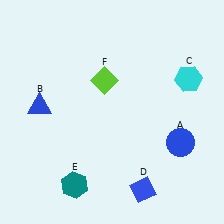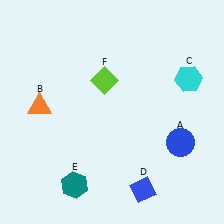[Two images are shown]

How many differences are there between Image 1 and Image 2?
There is 1 difference between the two images.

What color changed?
The triangle (B) changed from blue in Image 1 to orange in Image 2.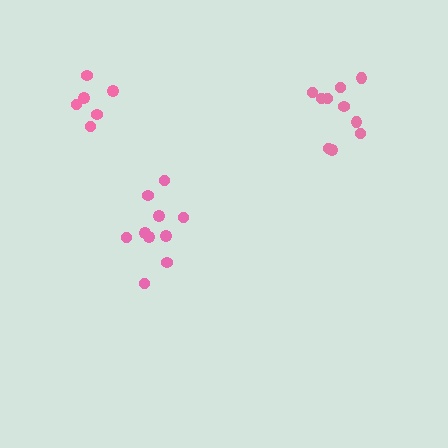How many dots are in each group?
Group 1: 10 dots, Group 2: 6 dots, Group 3: 10 dots (26 total).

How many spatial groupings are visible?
There are 3 spatial groupings.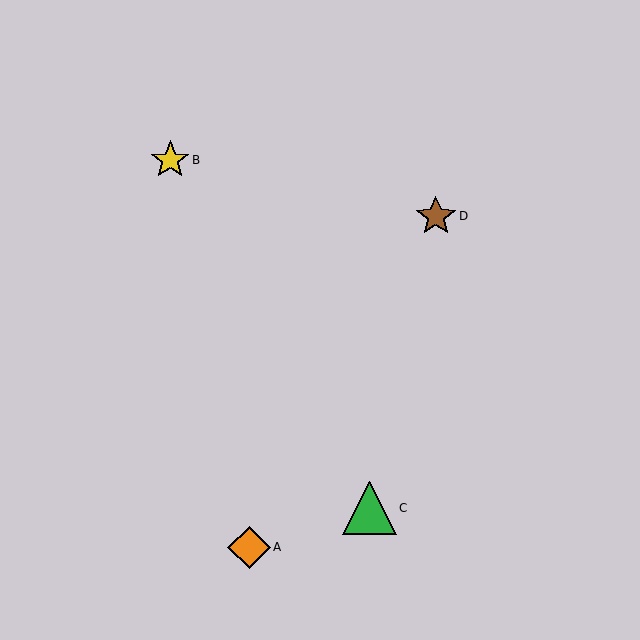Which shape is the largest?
The green triangle (labeled C) is the largest.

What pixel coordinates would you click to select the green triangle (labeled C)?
Click at (369, 508) to select the green triangle C.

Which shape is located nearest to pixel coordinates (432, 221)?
The brown star (labeled D) at (436, 216) is nearest to that location.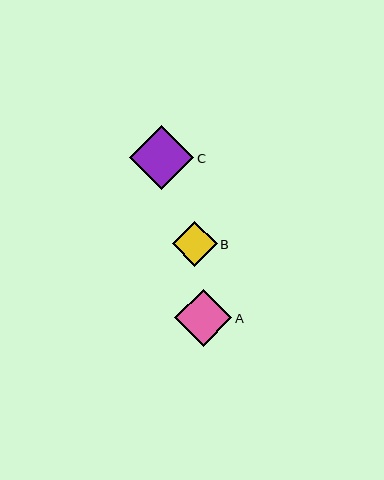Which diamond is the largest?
Diamond C is the largest with a size of approximately 64 pixels.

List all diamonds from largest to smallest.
From largest to smallest: C, A, B.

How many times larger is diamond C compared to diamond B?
Diamond C is approximately 1.4 times the size of diamond B.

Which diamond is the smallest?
Diamond B is the smallest with a size of approximately 45 pixels.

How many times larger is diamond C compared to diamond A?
Diamond C is approximately 1.1 times the size of diamond A.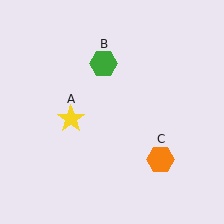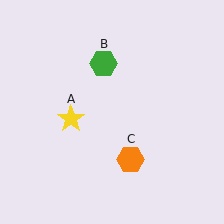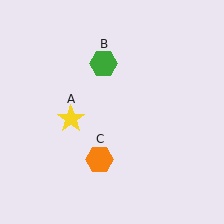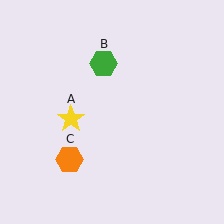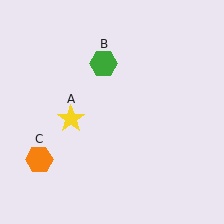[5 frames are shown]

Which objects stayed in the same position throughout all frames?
Yellow star (object A) and green hexagon (object B) remained stationary.